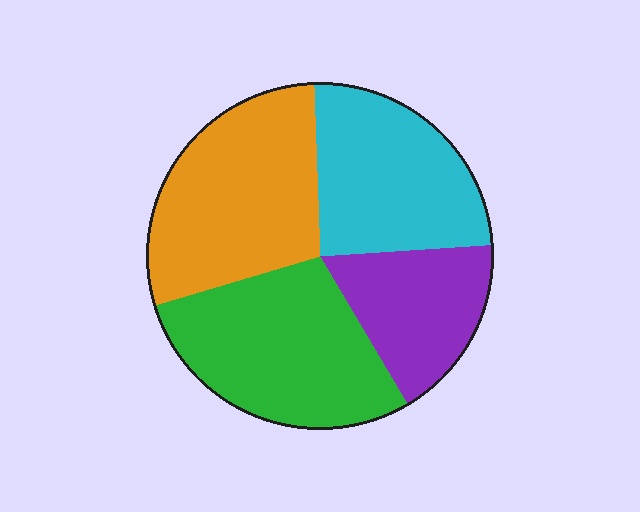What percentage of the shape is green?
Green covers around 30% of the shape.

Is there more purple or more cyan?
Cyan.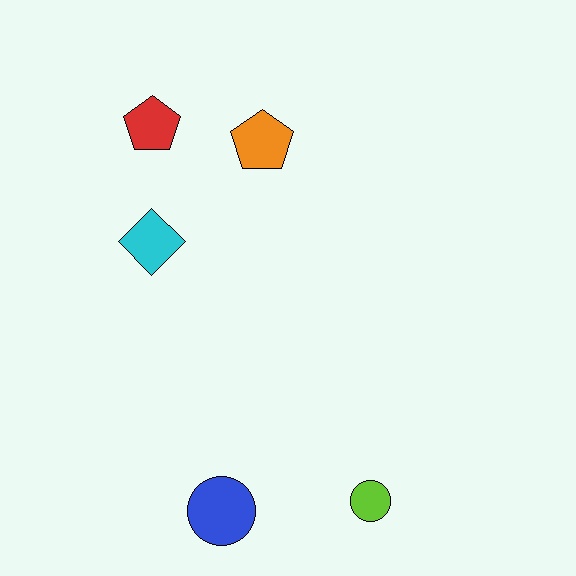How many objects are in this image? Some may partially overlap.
There are 5 objects.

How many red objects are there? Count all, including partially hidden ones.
There is 1 red object.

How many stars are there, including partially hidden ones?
There are no stars.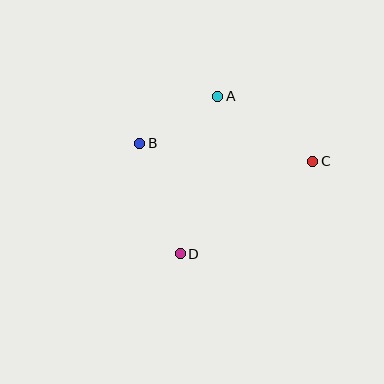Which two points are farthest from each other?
Points B and C are farthest from each other.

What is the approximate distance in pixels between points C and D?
The distance between C and D is approximately 162 pixels.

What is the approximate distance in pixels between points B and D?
The distance between B and D is approximately 118 pixels.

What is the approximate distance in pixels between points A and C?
The distance between A and C is approximately 115 pixels.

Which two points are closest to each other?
Points A and B are closest to each other.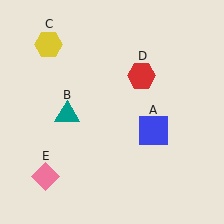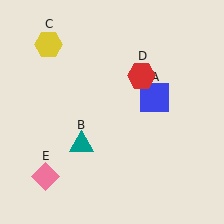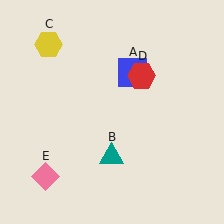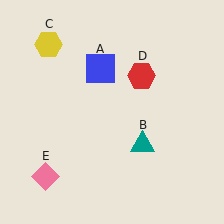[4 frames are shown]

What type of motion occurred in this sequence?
The blue square (object A), teal triangle (object B) rotated counterclockwise around the center of the scene.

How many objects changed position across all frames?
2 objects changed position: blue square (object A), teal triangle (object B).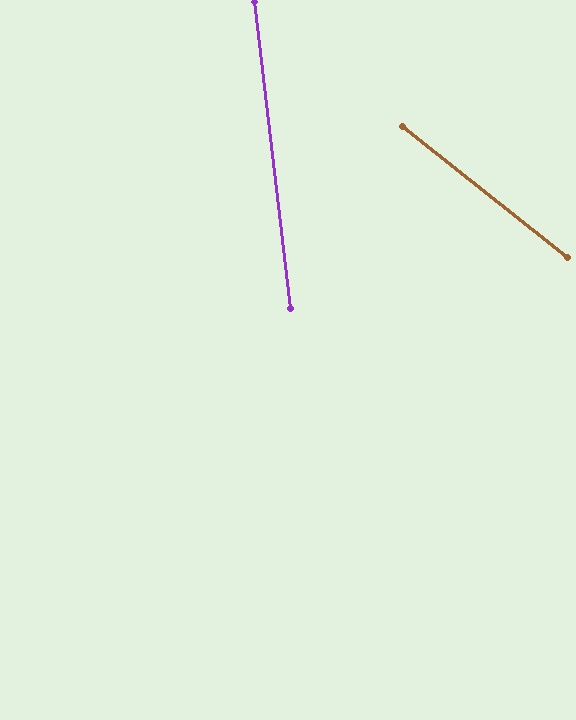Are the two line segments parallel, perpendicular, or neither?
Neither parallel nor perpendicular — they differ by about 45°.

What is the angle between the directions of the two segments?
Approximately 45 degrees.